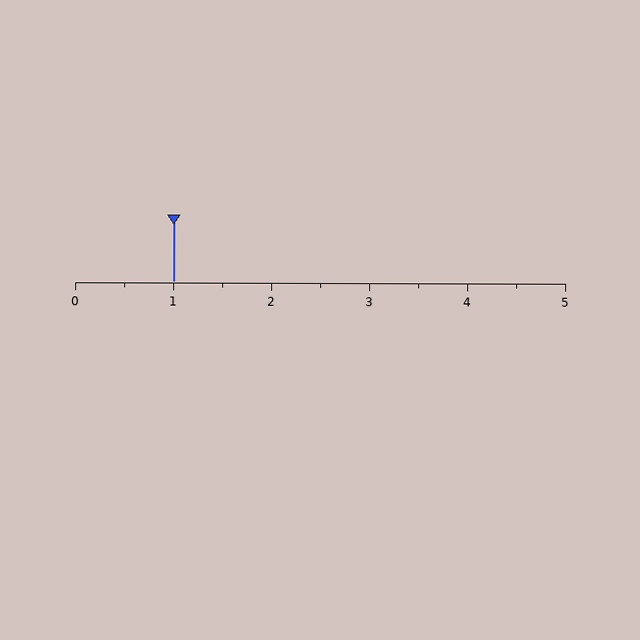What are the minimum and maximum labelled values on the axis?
The axis runs from 0 to 5.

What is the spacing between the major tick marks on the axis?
The major ticks are spaced 1 apart.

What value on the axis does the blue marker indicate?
The marker indicates approximately 1.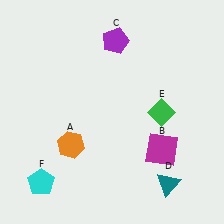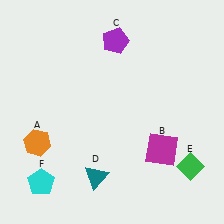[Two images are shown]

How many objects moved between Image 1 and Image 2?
3 objects moved between the two images.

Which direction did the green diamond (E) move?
The green diamond (E) moved down.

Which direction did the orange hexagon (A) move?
The orange hexagon (A) moved left.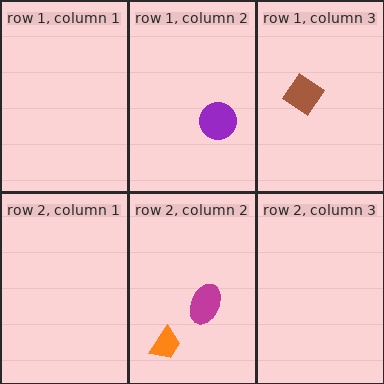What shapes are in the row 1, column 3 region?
The brown diamond.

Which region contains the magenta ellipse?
The row 2, column 2 region.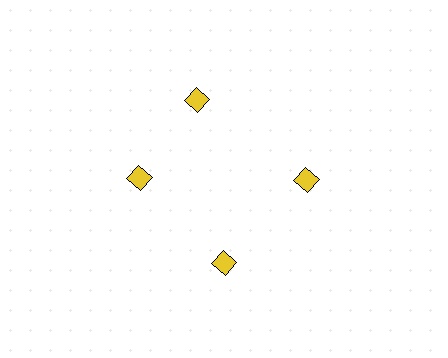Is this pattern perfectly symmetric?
No. The 4 yellow diamonds are arranged in a ring, but one element near the 12 o'clock position is rotated out of alignment along the ring, breaking the 4-fold rotational symmetry.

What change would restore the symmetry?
The symmetry would be restored by rotating it back into even spacing with its neighbors so that all 4 diamonds sit at equal angles and equal distance from the center.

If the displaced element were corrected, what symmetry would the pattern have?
It would have 4-fold rotational symmetry — the pattern would map onto itself every 90 degrees.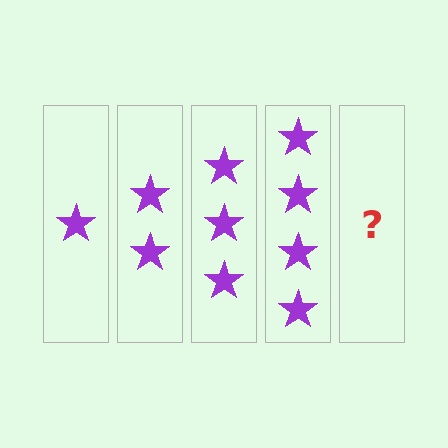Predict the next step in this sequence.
The next step is 5 stars.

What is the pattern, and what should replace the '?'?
The pattern is that each step adds one more star. The '?' should be 5 stars.